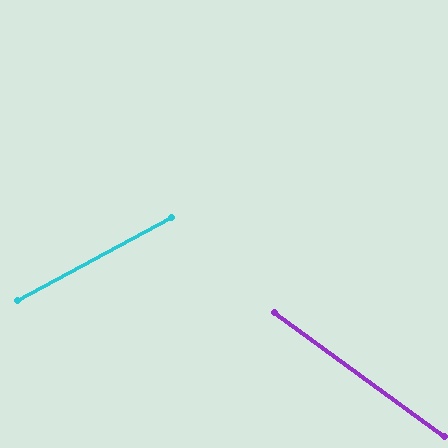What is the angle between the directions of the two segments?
Approximately 65 degrees.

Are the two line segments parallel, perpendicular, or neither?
Neither parallel nor perpendicular — they differ by about 65°.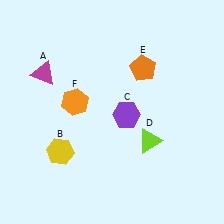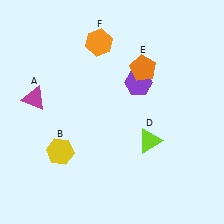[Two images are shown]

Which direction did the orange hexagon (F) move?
The orange hexagon (F) moved up.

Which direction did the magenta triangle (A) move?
The magenta triangle (A) moved down.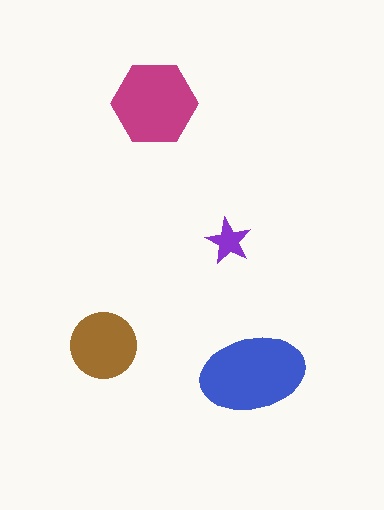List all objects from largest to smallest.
The blue ellipse, the magenta hexagon, the brown circle, the purple star.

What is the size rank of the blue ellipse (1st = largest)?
1st.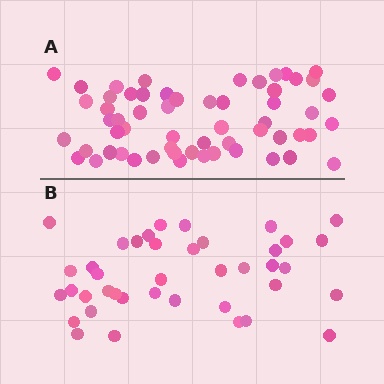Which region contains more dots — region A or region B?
Region A (the top region) has more dots.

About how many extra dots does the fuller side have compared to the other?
Region A has approximately 20 more dots than region B.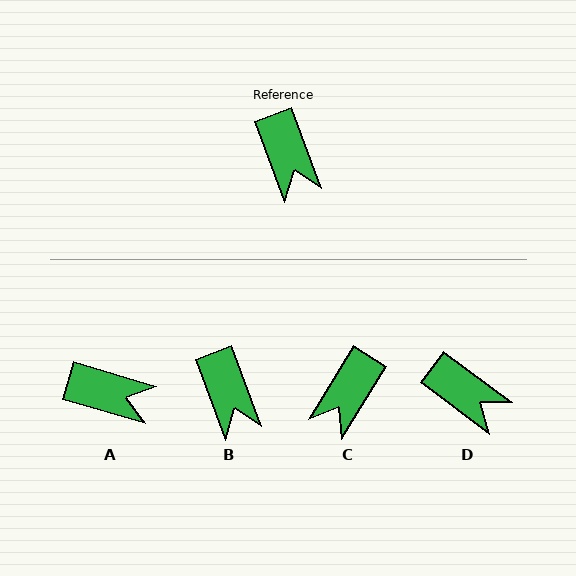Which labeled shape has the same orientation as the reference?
B.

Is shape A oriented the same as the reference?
No, it is off by about 53 degrees.